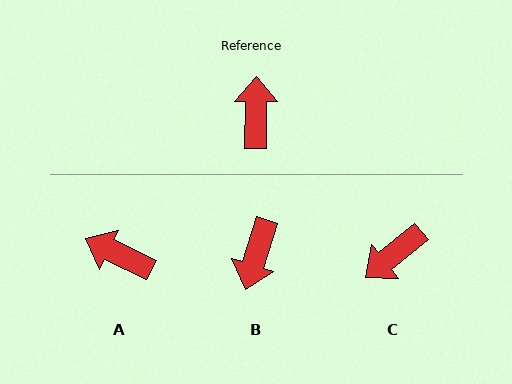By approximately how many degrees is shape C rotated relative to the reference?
Approximately 130 degrees counter-clockwise.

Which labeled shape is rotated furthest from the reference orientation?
B, about 163 degrees away.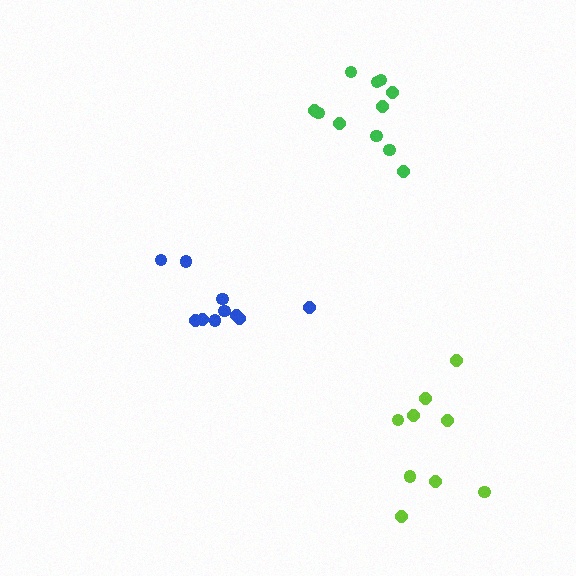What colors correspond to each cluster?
The clusters are colored: blue, green, lime.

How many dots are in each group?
Group 1: 10 dots, Group 2: 11 dots, Group 3: 9 dots (30 total).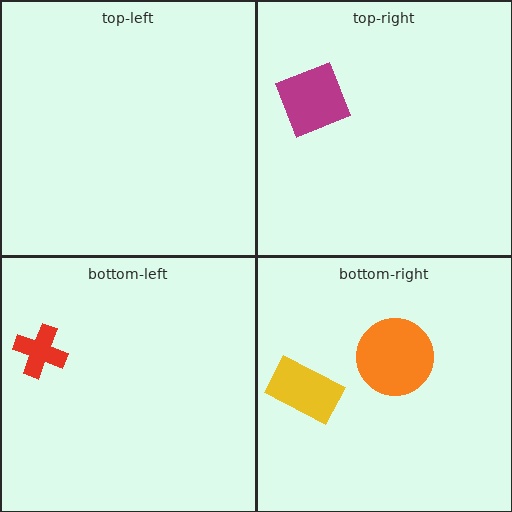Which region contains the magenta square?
The top-right region.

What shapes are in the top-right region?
The magenta square.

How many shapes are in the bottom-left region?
1.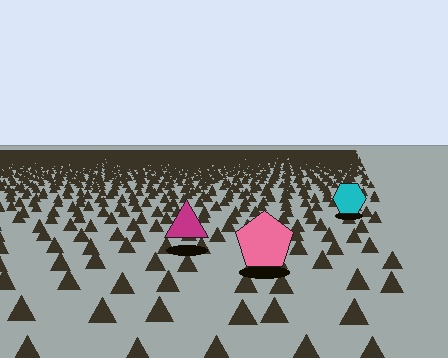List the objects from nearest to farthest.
From nearest to farthest: the pink pentagon, the magenta triangle, the cyan hexagon.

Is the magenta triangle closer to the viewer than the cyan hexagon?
Yes. The magenta triangle is closer — you can tell from the texture gradient: the ground texture is coarser near it.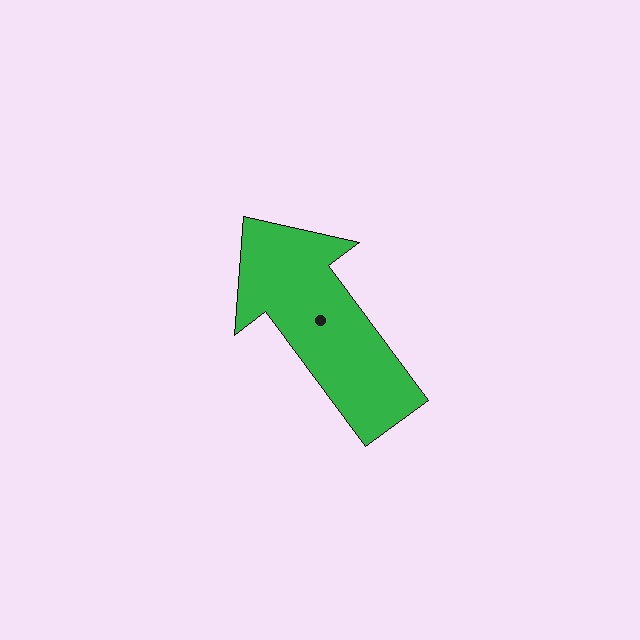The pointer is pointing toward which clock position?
Roughly 11 o'clock.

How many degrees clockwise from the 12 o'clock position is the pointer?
Approximately 323 degrees.